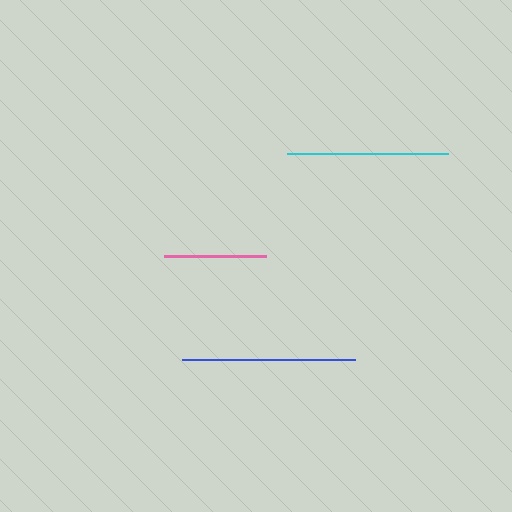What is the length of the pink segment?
The pink segment is approximately 103 pixels long.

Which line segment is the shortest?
The pink line is the shortest at approximately 103 pixels.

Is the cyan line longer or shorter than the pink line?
The cyan line is longer than the pink line.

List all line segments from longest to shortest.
From longest to shortest: blue, cyan, pink.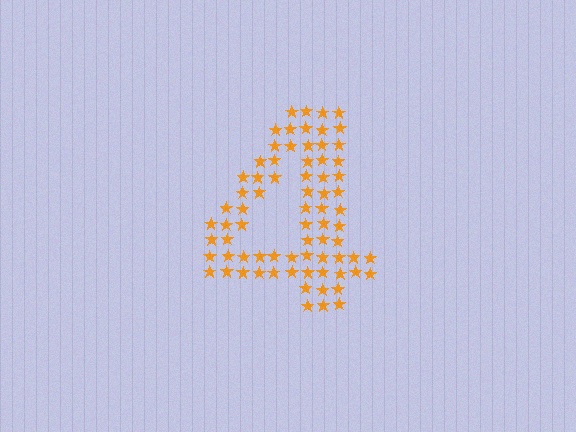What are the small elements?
The small elements are stars.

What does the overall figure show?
The overall figure shows the digit 4.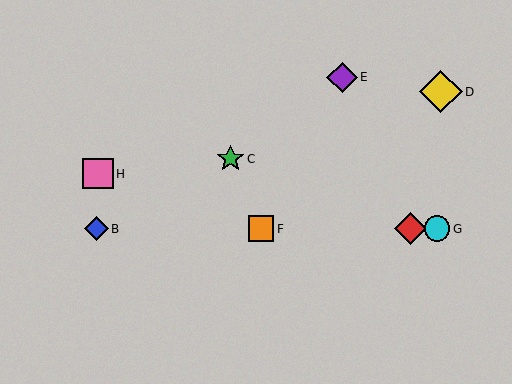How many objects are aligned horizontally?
4 objects (A, B, F, G) are aligned horizontally.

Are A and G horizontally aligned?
Yes, both are at y≈229.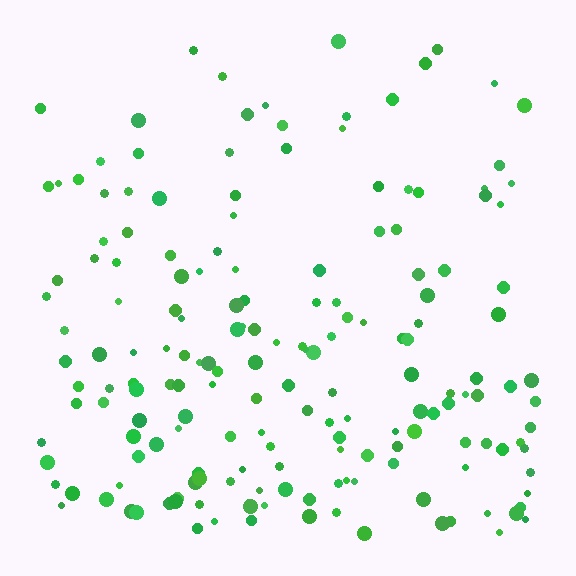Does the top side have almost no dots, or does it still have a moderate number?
Still a moderate number, just noticeably fewer than the bottom.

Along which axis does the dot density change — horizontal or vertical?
Vertical.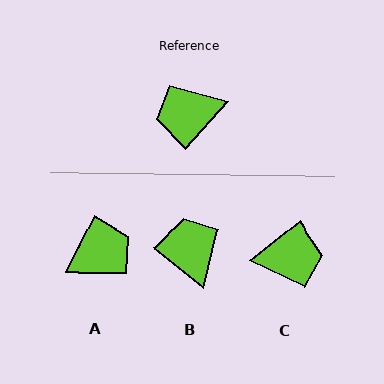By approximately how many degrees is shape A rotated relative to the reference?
Approximately 164 degrees clockwise.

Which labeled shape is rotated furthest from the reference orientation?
C, about 171 degrees away.